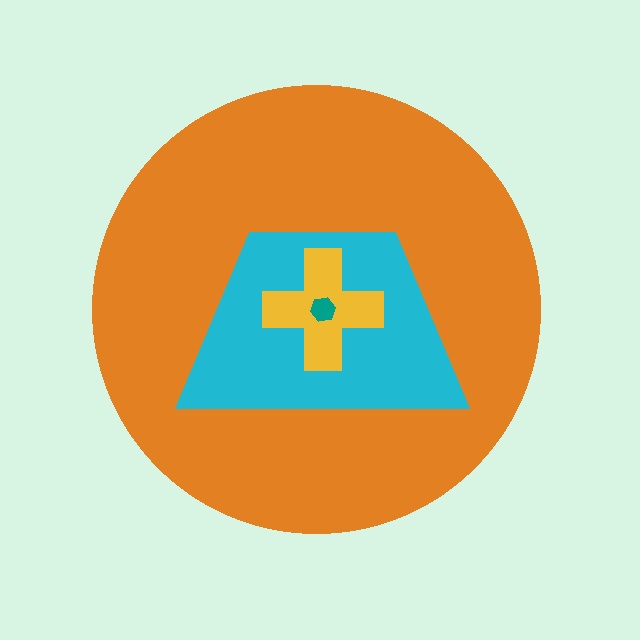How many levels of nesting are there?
4.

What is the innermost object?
The teal hexagon.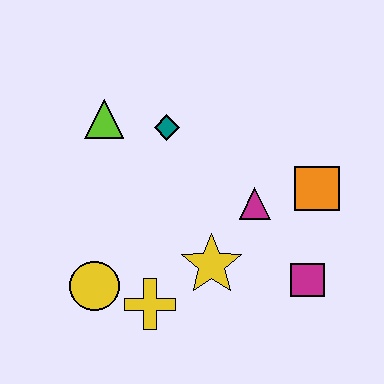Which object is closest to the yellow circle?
The yellow cross is closest to the yellow circle.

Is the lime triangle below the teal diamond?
No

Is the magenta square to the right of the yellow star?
Yes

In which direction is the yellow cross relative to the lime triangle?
The yellow cross is below the lime triangle.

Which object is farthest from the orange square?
The yellow circle is farthest from the orange square.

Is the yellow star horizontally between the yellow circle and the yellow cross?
No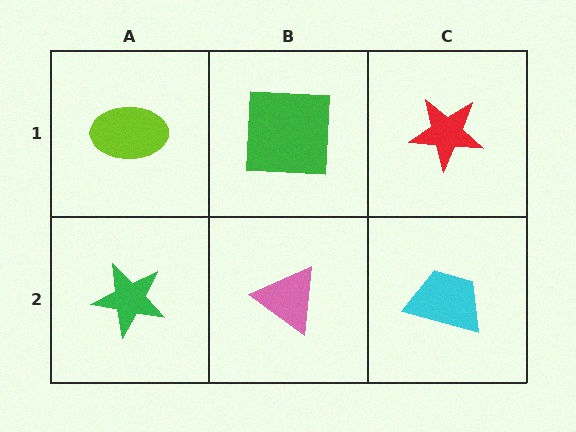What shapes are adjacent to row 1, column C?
A cyan trapezoid (row 2, column C), a green square (row 1, column B).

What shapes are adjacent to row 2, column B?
A green square (row 1, column B), a green star (row 2, column A), a cyan trapezoid (row 2, column C).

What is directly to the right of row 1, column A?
A green square.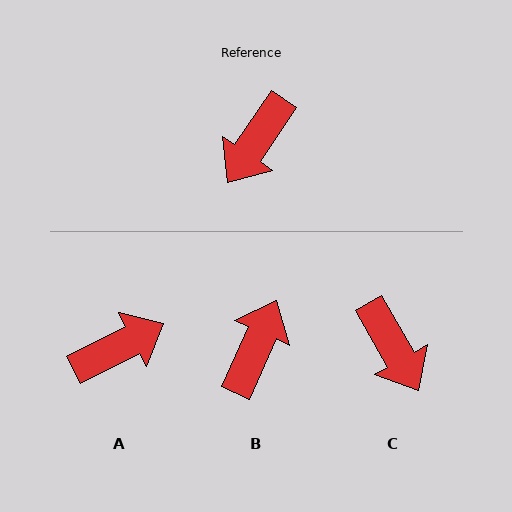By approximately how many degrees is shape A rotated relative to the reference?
Approximately 151 degrees counter-clockwise.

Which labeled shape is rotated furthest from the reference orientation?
B, about 170 degrees away.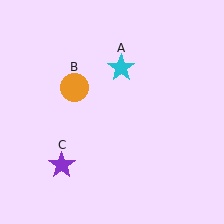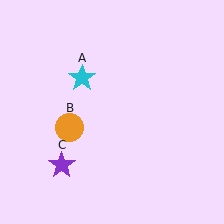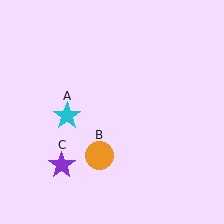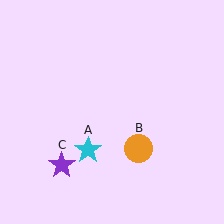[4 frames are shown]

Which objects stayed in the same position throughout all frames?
Purple star (object C) remained stationary.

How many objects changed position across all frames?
2 objects changed position: cyan star (object A), orange circle (object B).